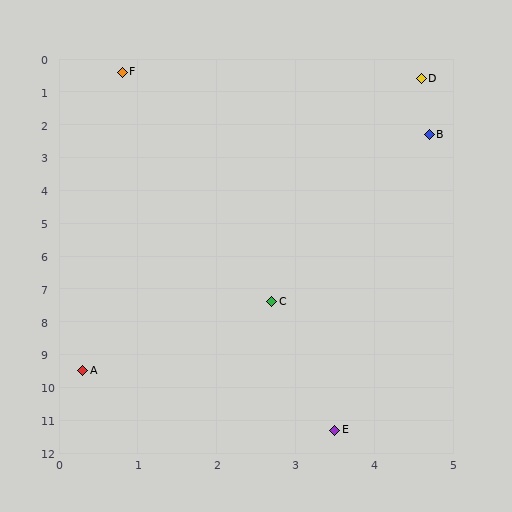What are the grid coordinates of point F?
Point F is at approximately (0.8, 0.4).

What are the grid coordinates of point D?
Point D is at approximately (4.6, 0.6).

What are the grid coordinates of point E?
Point E is at approximately (3.5, 11.3).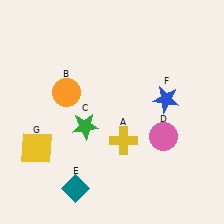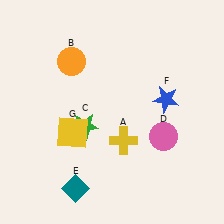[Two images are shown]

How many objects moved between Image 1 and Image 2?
2 objects moved between the two images.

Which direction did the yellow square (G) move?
The yellow square (G) moved right.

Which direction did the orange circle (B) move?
The orange circle (B) moved up.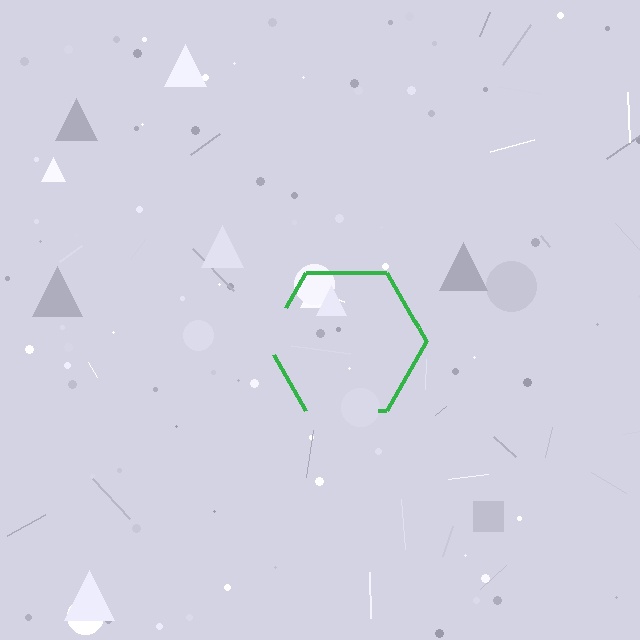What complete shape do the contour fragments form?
The contour fragments form a hexagon.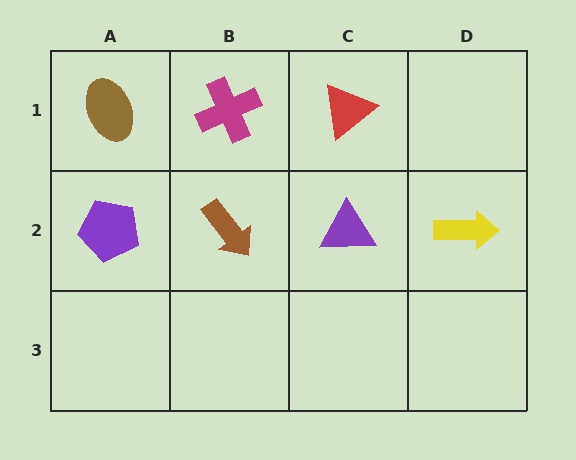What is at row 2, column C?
A purple triangle.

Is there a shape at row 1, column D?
No, that cell is empty.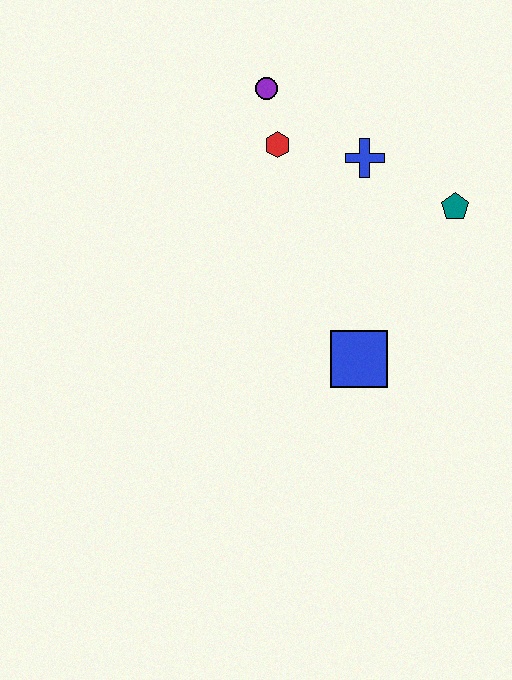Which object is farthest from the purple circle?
The blue square is farthest from the purple circle.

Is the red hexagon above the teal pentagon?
Yes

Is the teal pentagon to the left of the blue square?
No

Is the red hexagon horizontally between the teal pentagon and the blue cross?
No